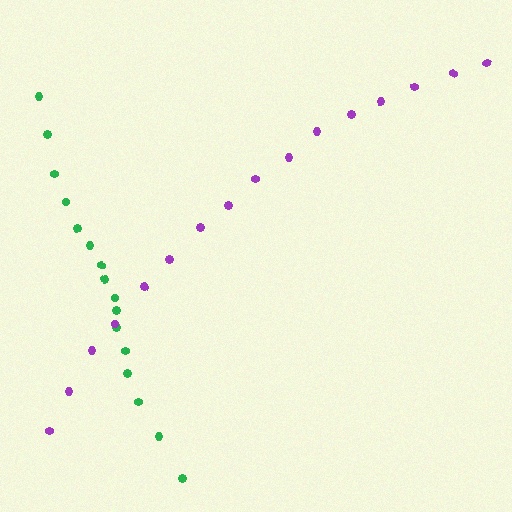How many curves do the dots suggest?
There are 2 distinct paths.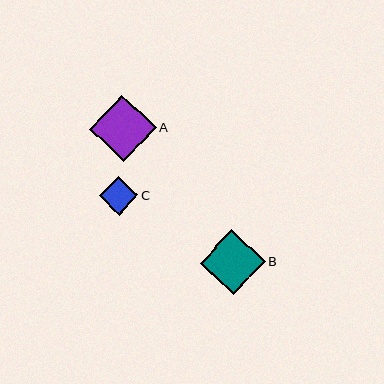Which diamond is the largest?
Diamond A is the largest with a size of approximately 66 pixels.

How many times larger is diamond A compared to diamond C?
Diamond A is approximately 1.7 times the size of diamond C.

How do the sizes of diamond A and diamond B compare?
Diamond A and diamond B are approximately the same size.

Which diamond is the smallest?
Diamond C is the smallest with a size of approximately 39 pixels.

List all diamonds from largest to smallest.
From largest to smallest: A, B, C.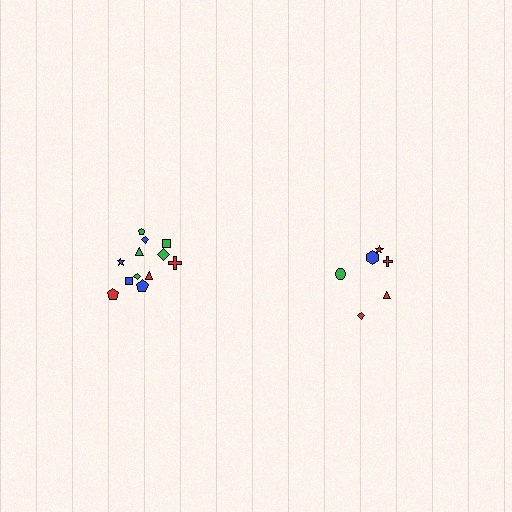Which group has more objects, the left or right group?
The left group.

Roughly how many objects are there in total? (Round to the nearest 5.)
Roughly 20 objects in total.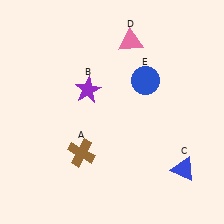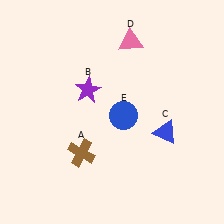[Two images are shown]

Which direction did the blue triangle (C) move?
The blue triangle (C) moved up.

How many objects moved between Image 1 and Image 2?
2 objects moved between the two images.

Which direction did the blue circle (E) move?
The blue circle (E) moved down.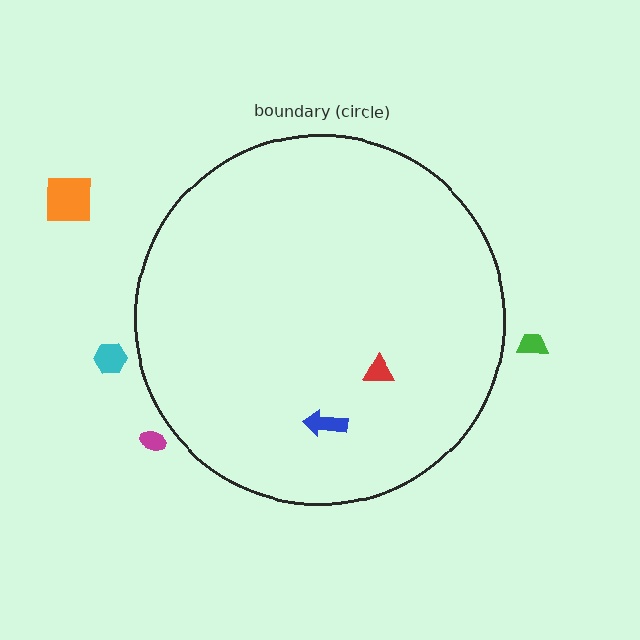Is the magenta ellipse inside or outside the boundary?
Outside.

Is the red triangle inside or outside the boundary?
Inside.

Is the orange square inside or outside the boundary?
Outside.